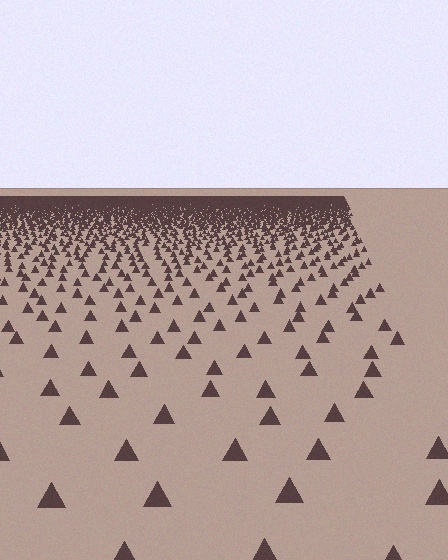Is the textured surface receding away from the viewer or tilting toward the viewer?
The surface is receding away from the viewer. Texture elements get smaller and denser toward the top.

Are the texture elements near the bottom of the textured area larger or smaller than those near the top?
Larger. Near the bottom, elements are closer to the viewer and appear at a bigger on-screen size.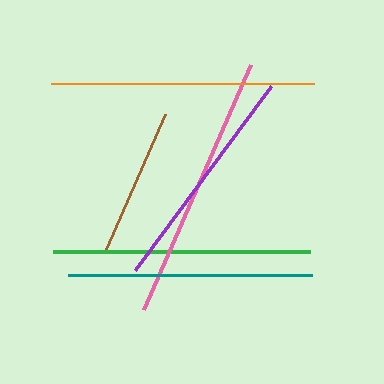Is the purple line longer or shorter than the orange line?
The orange line is longer than the purple line.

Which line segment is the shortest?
The brown line is the shortest at approximately 147 pixels.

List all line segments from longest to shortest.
From longest to shortest: pink, orange, green, teal, purple, brown.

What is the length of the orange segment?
The orange segment is approximately 263 pixels long.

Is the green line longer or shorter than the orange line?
The orange line is longer than the green line.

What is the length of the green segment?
The green segment is approximately 257 pixels long.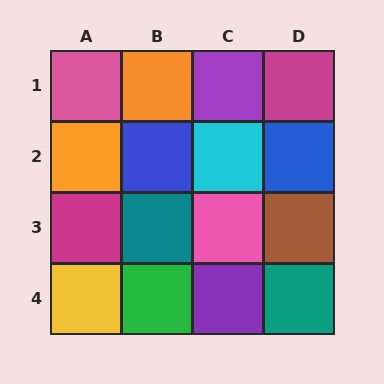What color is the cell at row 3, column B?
Teal.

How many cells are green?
1 cell is green.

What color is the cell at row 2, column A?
Orange.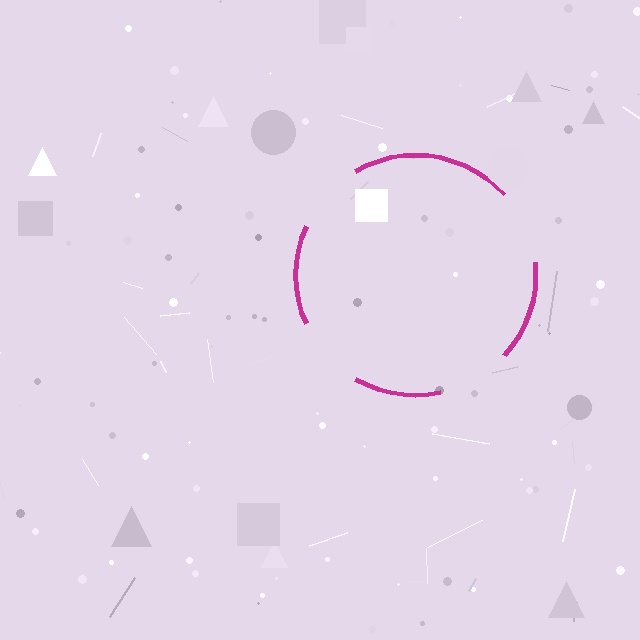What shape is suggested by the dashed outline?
The dashed outline suggests a circle.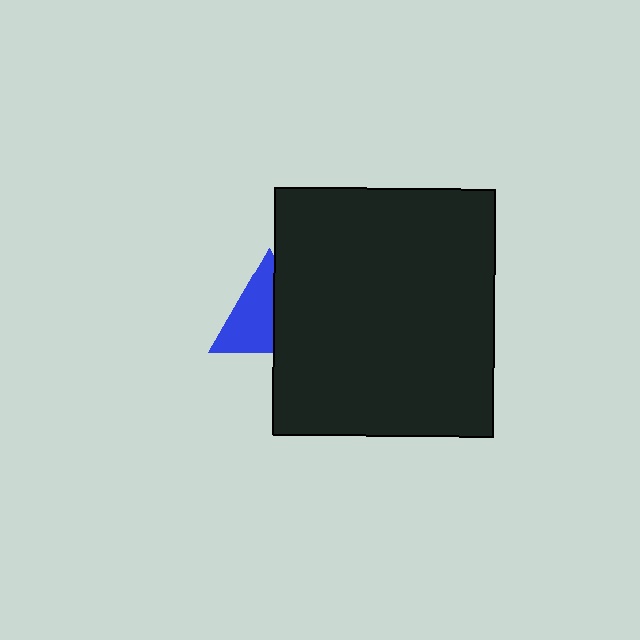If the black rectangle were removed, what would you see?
You would see the complete blue triangle.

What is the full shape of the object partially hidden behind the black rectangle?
The partially hidden object is a blue triangle.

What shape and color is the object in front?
The object in front is a black rectangle.